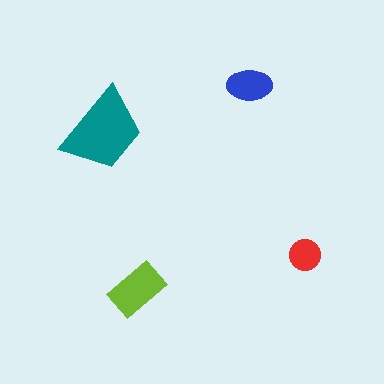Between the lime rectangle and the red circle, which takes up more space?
The lime rectangle.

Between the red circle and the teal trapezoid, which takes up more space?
The teal trapezoid.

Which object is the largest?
The teal trapezoid.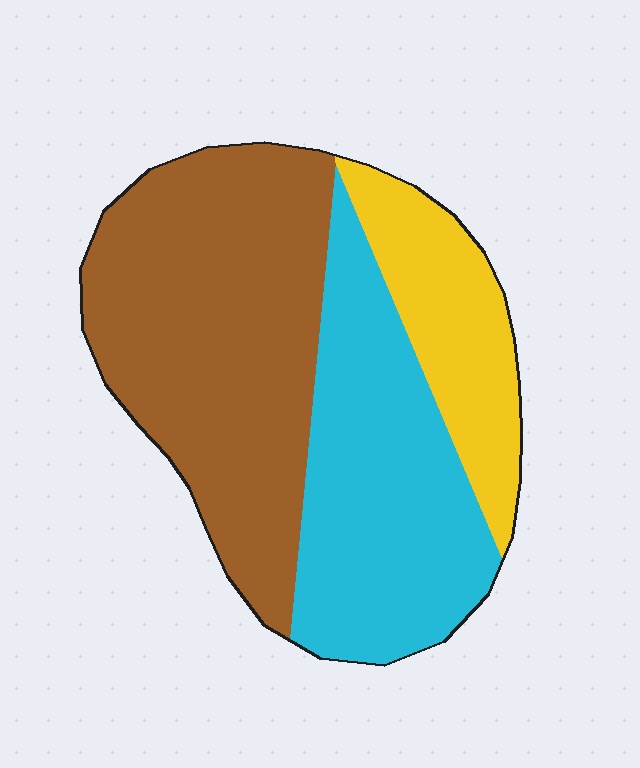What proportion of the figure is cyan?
Cyan covers 34% of the figure.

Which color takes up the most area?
Brown, at roughly 45%.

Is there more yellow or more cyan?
Cyan.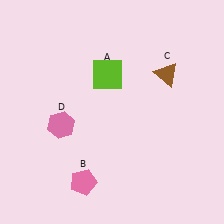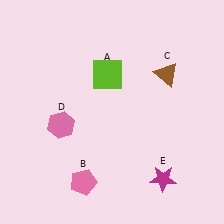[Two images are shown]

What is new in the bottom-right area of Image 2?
A magenta star (E) was added in the bottom-right area of Image 2.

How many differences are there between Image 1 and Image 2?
There is 1 difference between the two images.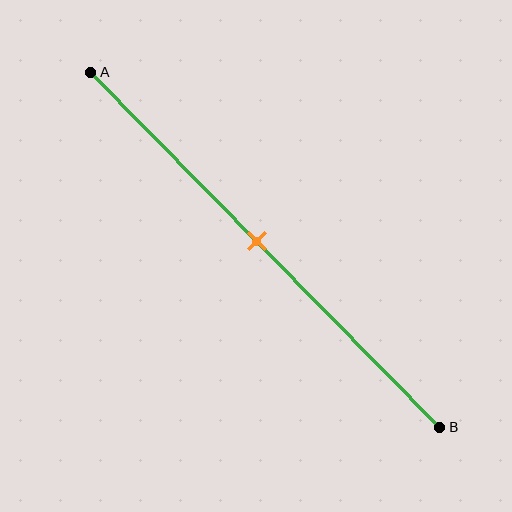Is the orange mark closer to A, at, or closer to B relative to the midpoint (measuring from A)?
The orange mark is approximately at the midpoint of segment AB.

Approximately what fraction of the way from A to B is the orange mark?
The orange mark is approximately 50% of the way from A to B.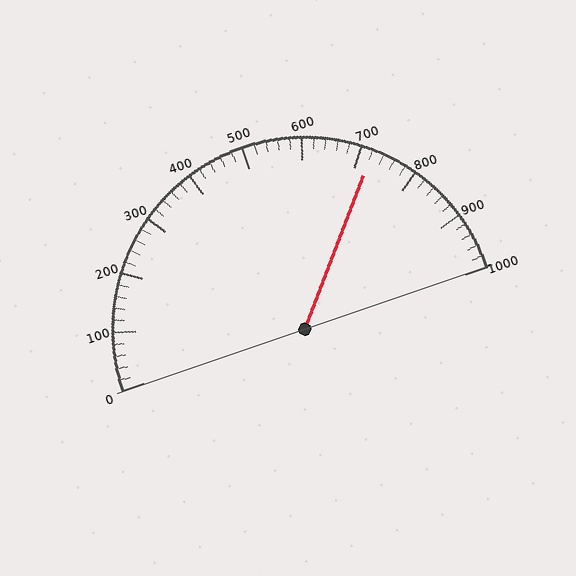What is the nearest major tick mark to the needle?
The nearest major tick mark is 700.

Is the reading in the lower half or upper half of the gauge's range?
The reading is in the upper half of the range (0 to 1000).